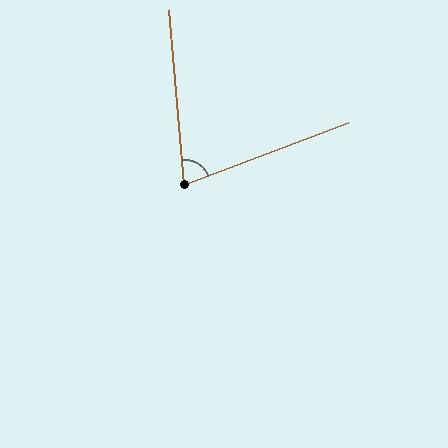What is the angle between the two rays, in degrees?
Approximately 74 degrees.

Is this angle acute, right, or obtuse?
It is acute.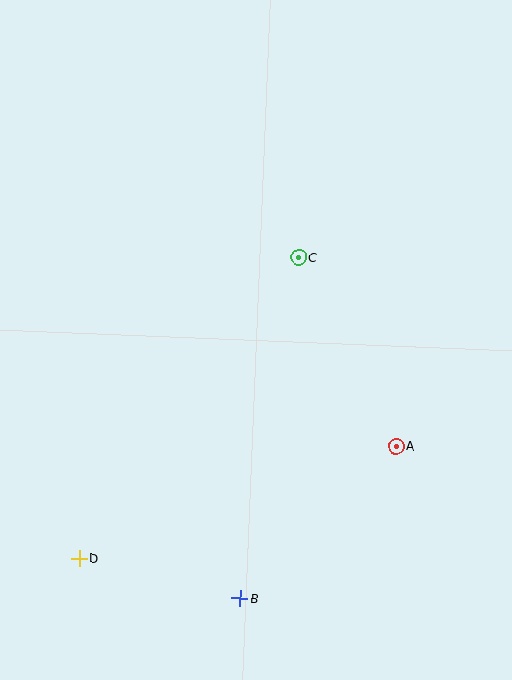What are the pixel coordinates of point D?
Point D is at (79, 558).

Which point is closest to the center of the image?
Point C at (298, 257) is closest to the center.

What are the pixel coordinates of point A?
Point A is at (396, 446).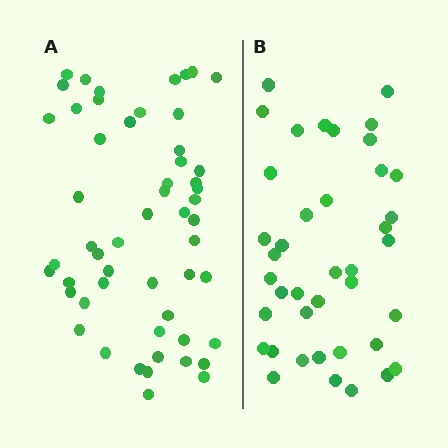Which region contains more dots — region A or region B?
Region A (the left region) has more dots.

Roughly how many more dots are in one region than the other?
Region A has approximately 15 more dots than region B.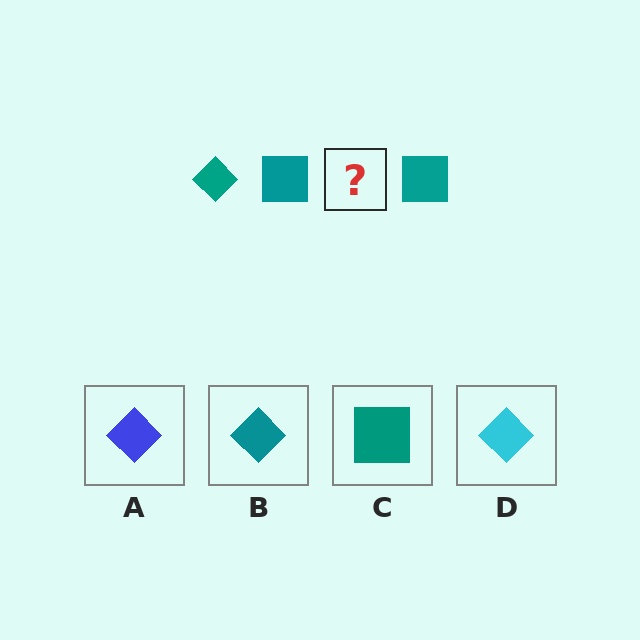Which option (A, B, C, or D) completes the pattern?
B.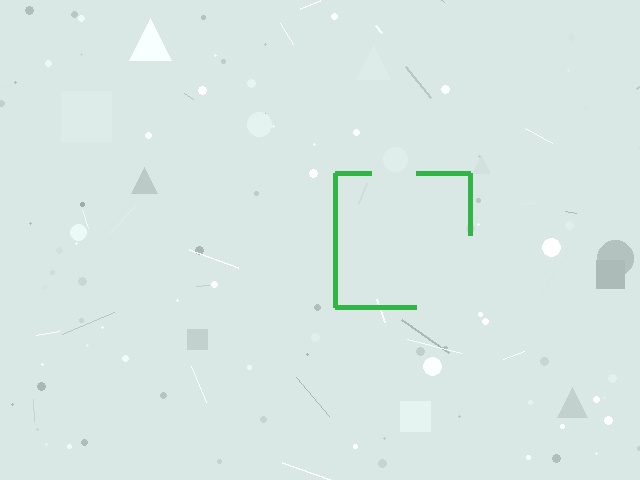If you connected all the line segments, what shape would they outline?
They would outline a square.